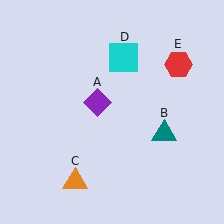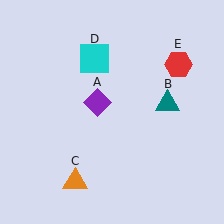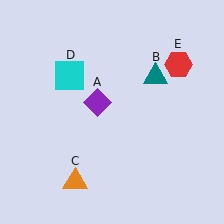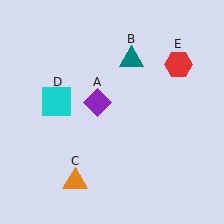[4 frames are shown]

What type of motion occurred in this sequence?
The teal triangle (object B), cyan square (object D) rotated counterclockwise around the center of the scene.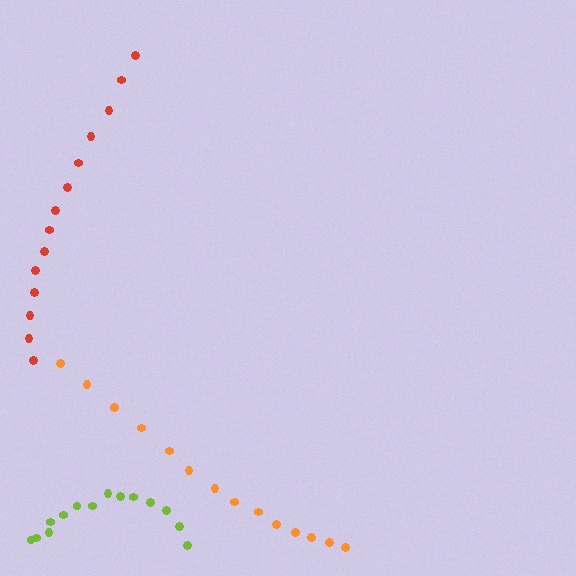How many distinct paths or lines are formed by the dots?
There are 3 distinct paths.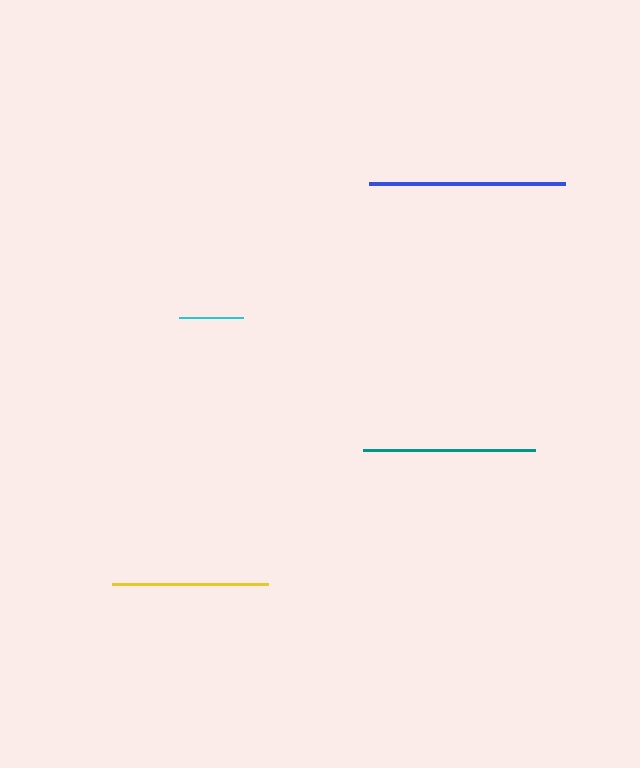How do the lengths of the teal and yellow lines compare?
The teal and yellow lines are approximately the same length.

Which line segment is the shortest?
The cyan line is the shortest at approximately 64 pixels.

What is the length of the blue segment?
The blue segment is approximately 196 pixels long.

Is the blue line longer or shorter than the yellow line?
The blue line is longer than the yellow line.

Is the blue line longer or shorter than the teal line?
The blue line is longer than the teal line.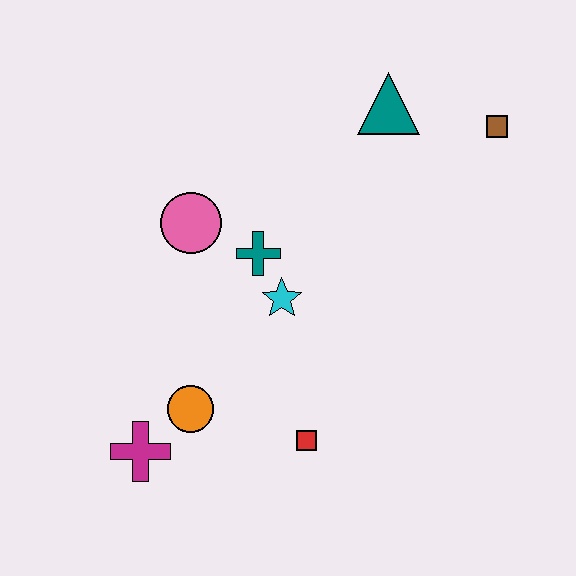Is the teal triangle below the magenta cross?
No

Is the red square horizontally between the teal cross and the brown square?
Yes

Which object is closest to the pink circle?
The teal cross is closest to the pink circle.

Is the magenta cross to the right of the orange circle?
No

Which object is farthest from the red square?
The brown square is farthest from the red square.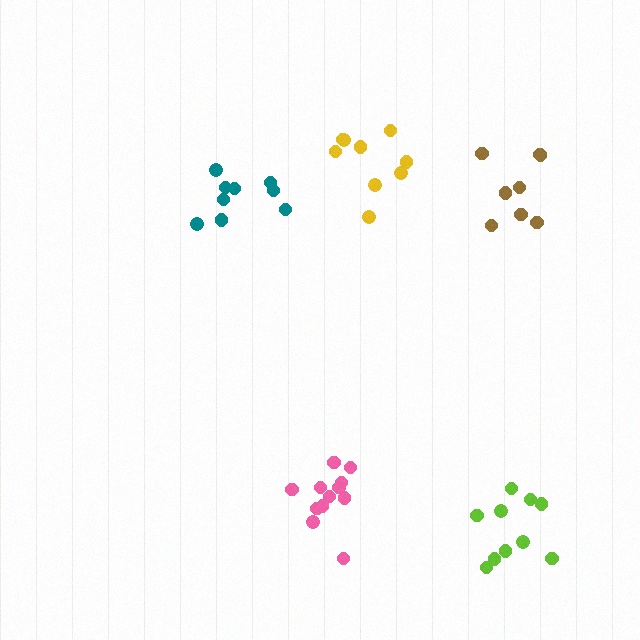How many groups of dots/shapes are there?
There are 5 groups.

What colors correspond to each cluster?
The clusters are colored: teal, brown, pink, lime, yellow.